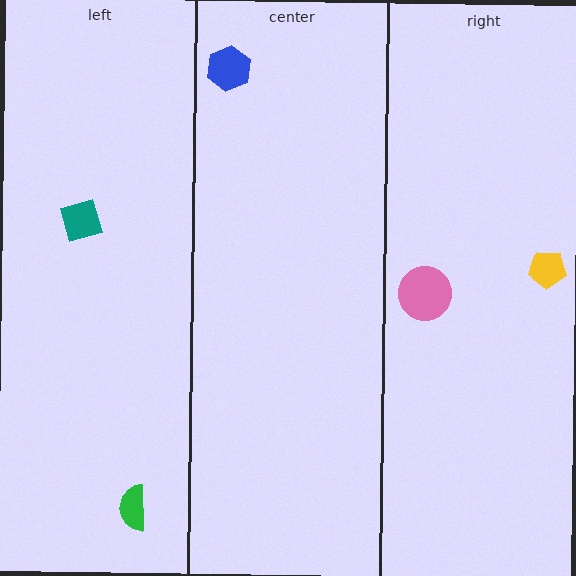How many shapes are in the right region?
2.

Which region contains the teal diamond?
The left region.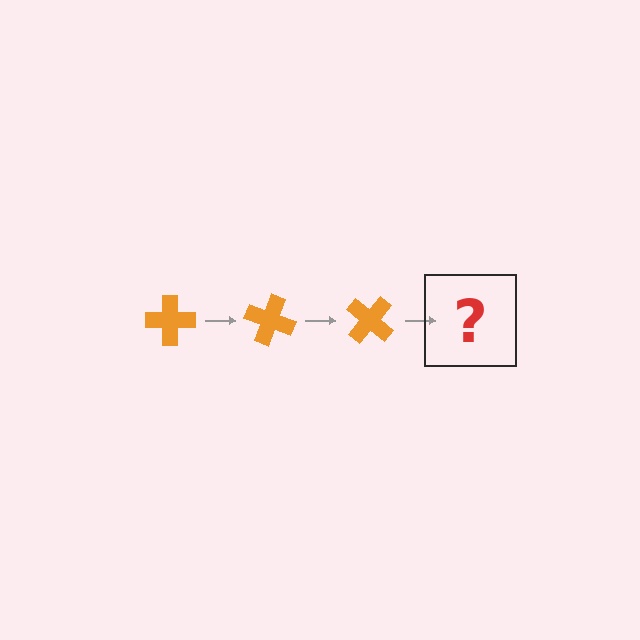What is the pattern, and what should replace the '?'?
The pattern is that the cross rotates 20 degrees each step. The '?' should be an orange cross rotated 60 degrees.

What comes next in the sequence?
The next element should be an orange cross rotated 60 degrees.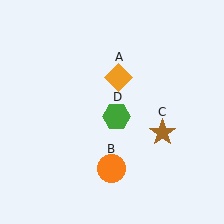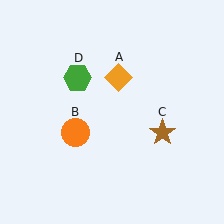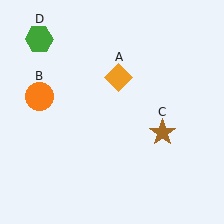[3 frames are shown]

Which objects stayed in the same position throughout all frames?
Orange diamond (object A) and brown star (object C) remained stationary.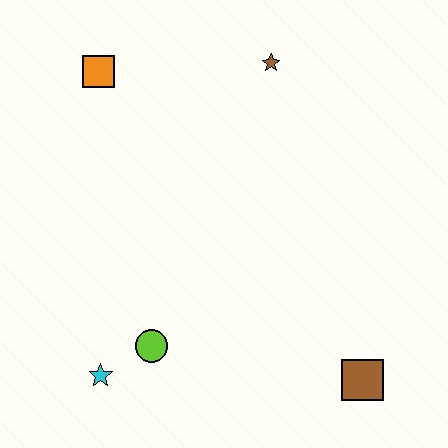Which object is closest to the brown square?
The lime circle is closest to the brown square.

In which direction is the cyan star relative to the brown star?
The cyan star is below the brown star.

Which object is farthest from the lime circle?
The brown star is farthest from the lime circle.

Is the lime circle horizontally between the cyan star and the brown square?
Yes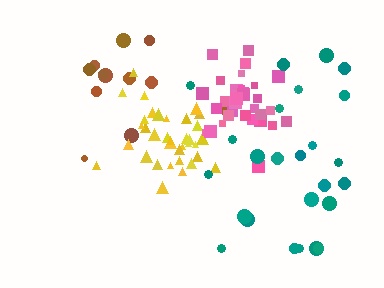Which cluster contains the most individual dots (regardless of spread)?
Yellow (35).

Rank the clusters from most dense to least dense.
yellow, pink, brown, teal.